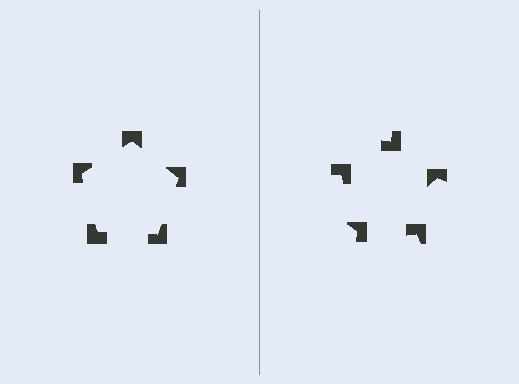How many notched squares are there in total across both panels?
10 — 5 on each side.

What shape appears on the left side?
An illusory pentagon.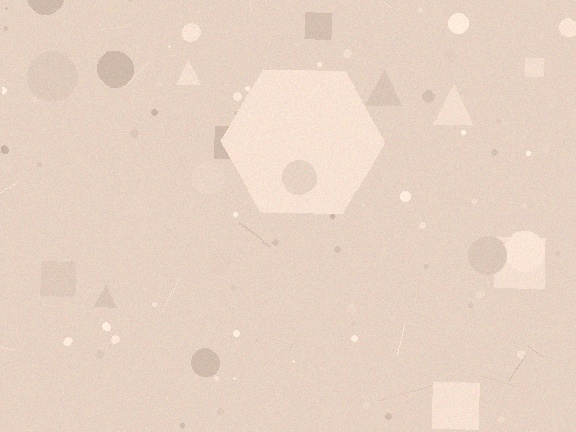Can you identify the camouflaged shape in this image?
The camouflaged shape is a hexagon.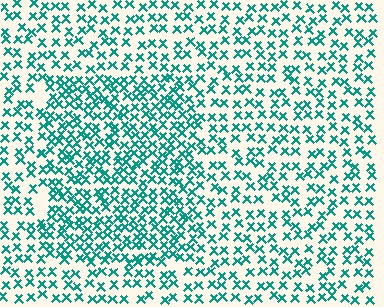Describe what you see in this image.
The image contains small teal elements arranged at two different densities. A rectangle-shaped region is visible where the elements are more densely packed than the surrounding area.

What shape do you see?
I see a rectangle.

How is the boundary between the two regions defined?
The boundary is defined by a change in element density (approximately 1.7x ratio). All elements are the same color, size, and shape.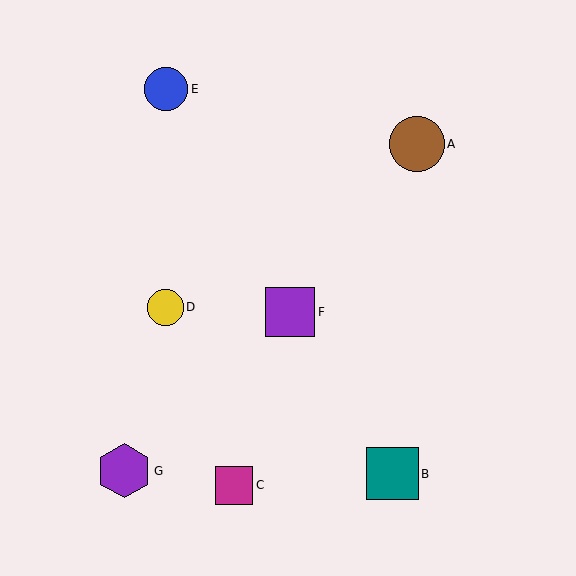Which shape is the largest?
The purple hexagon (labeled G) is the largest.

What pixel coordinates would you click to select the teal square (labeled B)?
Click at (392, 474) to select the teal square B.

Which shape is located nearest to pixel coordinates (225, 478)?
The magenta square (labeled C) at (234, 485) is nearest to that location.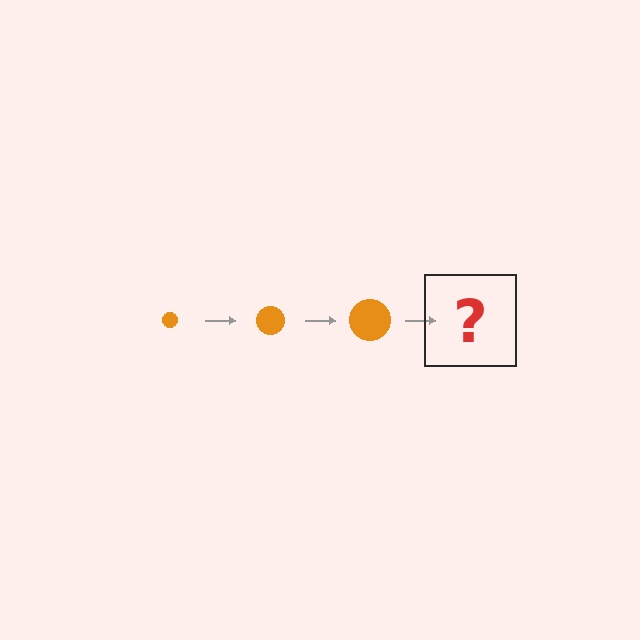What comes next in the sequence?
The next element should be an orange circle, larger than the previous one.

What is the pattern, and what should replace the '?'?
The pattern is that the circle gets progressively larger each step. The '?' should be an orange circle, larger than the previous one.